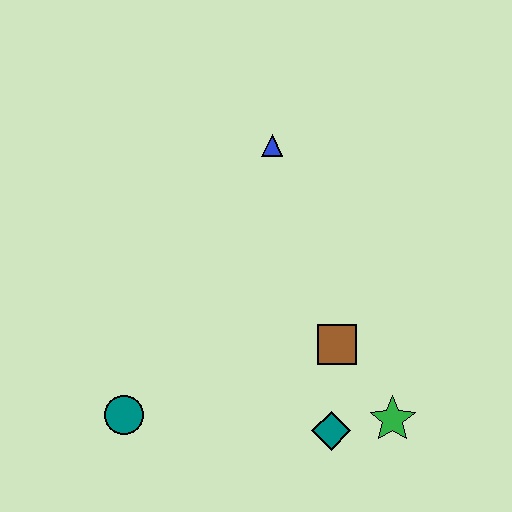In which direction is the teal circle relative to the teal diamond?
The teal circle is to the left of the teal diamond.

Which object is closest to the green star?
The teal diamond is closest to the green star.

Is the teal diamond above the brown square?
No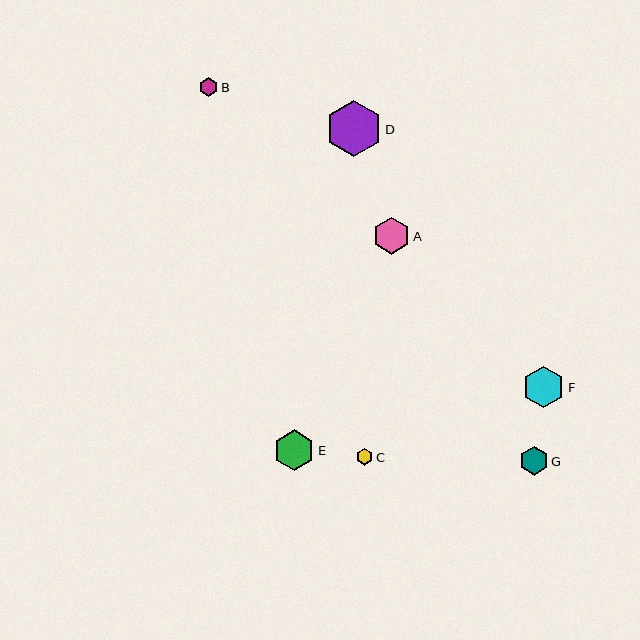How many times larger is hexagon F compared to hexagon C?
Hexagon F is approximately 2.5 times the size of hexagon C.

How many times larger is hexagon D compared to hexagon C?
Hexagon D is approximately 3.3 times the size of hexagon C.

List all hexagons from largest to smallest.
From largest to smallest: D, F, E, A, G, B, C.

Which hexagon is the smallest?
Hexagon C is the smallest with a size of approximately 17 pixels.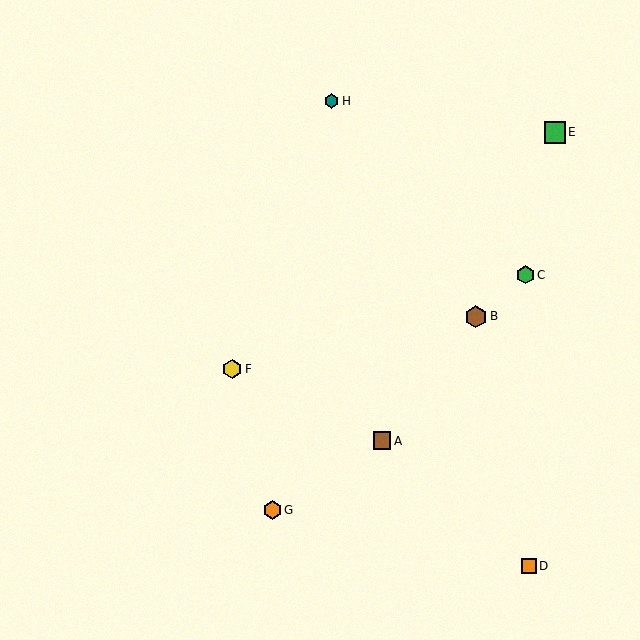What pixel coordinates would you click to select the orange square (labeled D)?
Click at (529, 566) to select the orange square D.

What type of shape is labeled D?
Shape D is an orange square.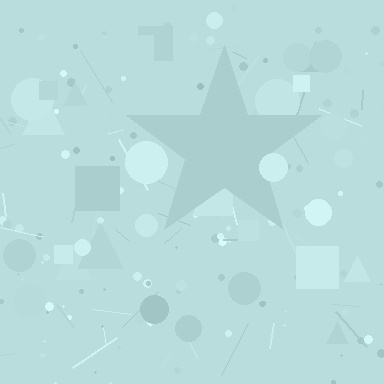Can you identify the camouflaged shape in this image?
The camouflaged shape is a star.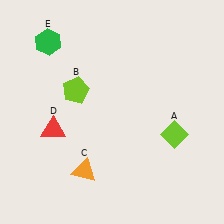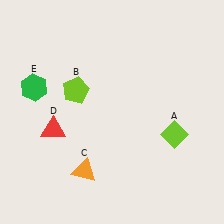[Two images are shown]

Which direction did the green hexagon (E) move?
The green hexagon (E) moved down.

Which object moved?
The green hexagon (E) moved down.